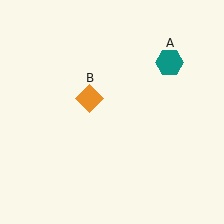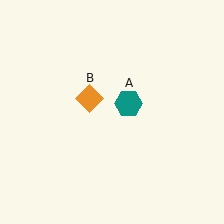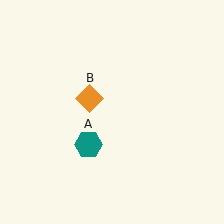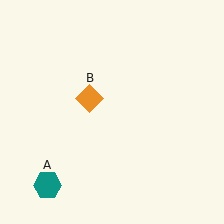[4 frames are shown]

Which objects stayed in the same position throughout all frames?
Orange diamond (object B) remained stationary.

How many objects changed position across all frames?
1 object changed position: teal hexagon (object A).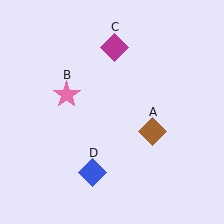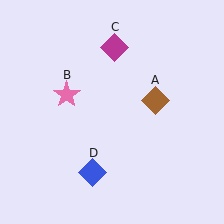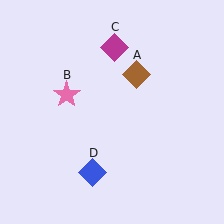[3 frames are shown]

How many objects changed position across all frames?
1 object changed position: brown diamond (object A).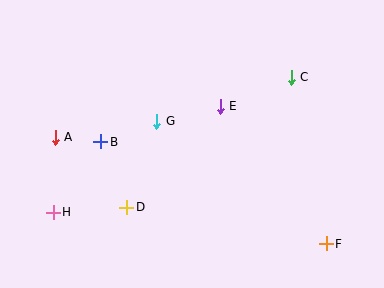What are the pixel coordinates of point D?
Point D is at (127, 207).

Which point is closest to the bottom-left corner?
Point H is closest to the bottom-left corner.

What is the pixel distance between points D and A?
The distance between D and A is 100 pixels.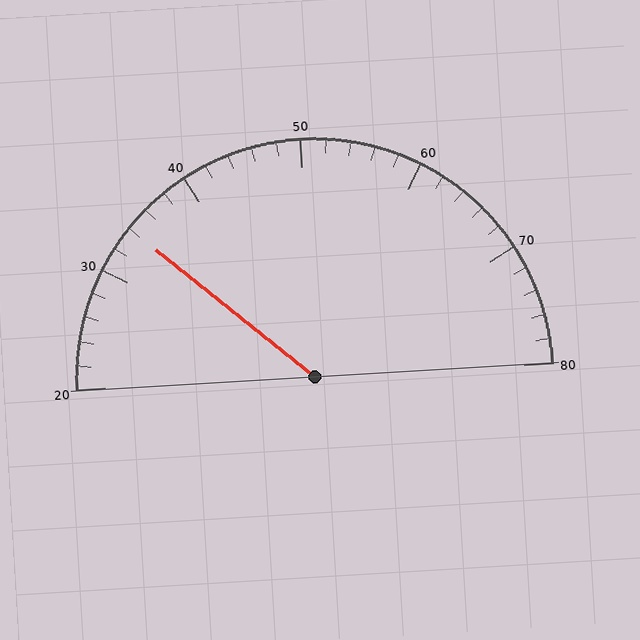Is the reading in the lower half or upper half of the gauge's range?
The reading is in the lower half of the range (20 to 80).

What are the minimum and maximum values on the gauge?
The gauge ranges from 20 to 80.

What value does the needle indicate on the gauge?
The needle indicates approximately 34.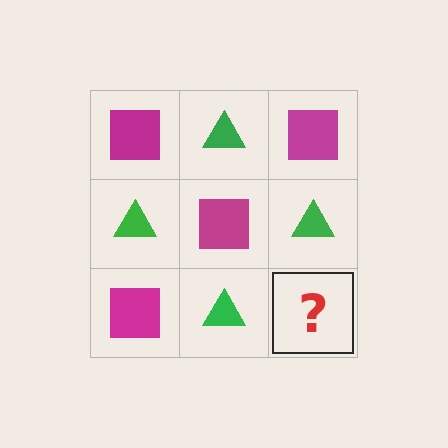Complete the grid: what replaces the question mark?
The question mark should be replaced with a magenta square.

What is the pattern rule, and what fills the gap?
The rule is that it alternates magenta square and green triangle in a checkerboard pattern. The gap should be filled with a magenta square.